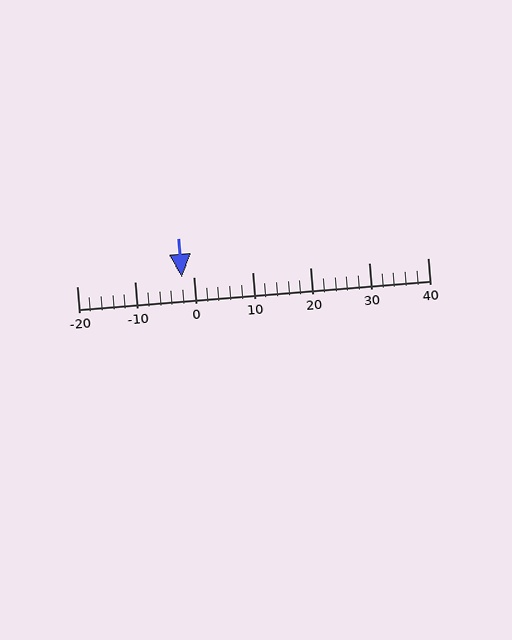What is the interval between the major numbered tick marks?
The major tick marks are spaced 10 units apart.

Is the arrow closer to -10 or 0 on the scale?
The arrow is closer to 0.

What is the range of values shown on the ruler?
The ruler shows values from -20 to 40.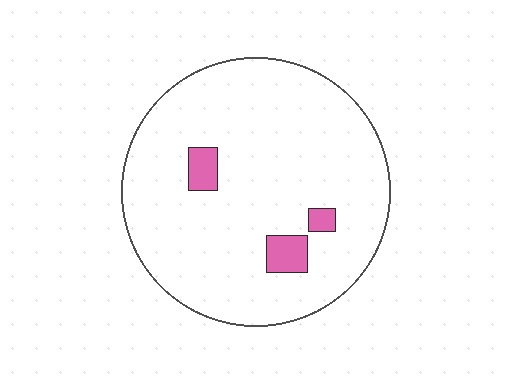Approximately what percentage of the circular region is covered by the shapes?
Approximately 5%.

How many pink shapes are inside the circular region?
3.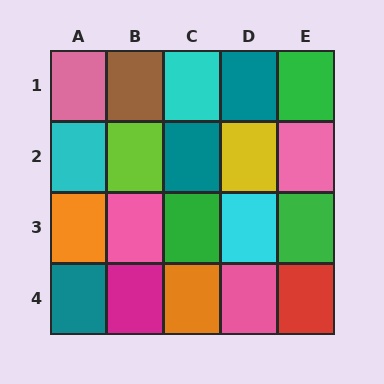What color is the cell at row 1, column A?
Pink.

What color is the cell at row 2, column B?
Lime.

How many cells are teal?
3 cells are teal.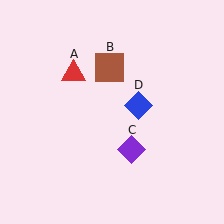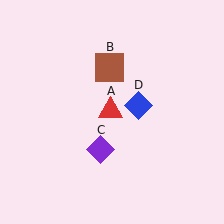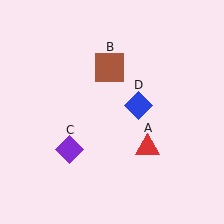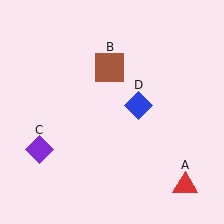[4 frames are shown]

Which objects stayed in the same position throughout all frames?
Brown square (object B) and blue diamond (object D) remained stationary.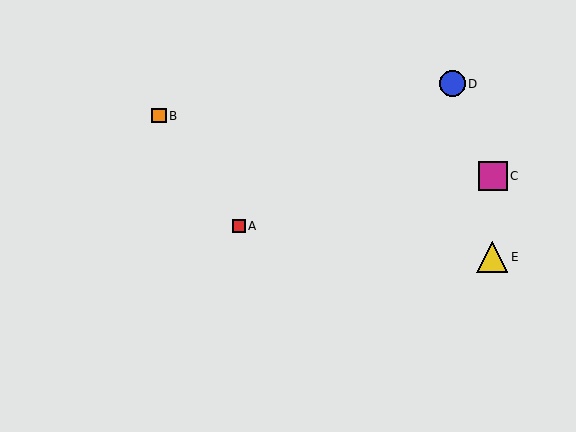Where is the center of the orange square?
The center of the orange square is at (159, 116).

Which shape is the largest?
The yellow triangle (labeled E) is the largest.